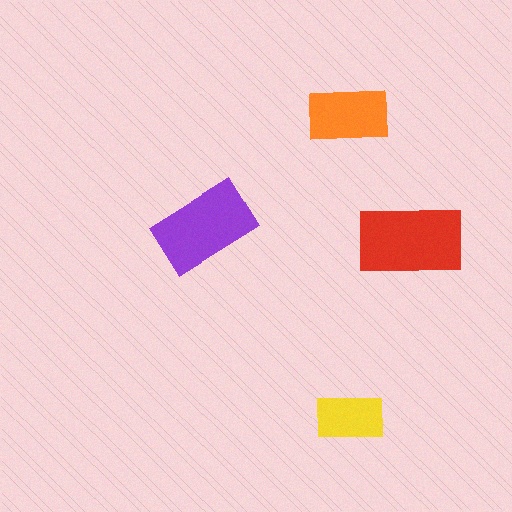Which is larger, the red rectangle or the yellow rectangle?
The red one.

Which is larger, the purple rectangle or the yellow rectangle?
The purple one.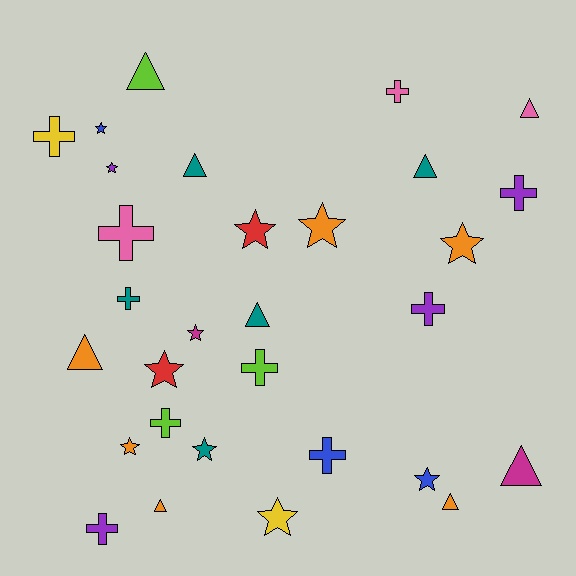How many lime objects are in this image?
There are 3 lime objects.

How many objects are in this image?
There are 30 objects.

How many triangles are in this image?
There are 9 triangles.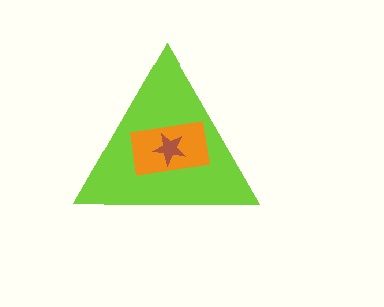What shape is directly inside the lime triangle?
The orange rectangle.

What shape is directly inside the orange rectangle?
The brown star.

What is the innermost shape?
The brown star.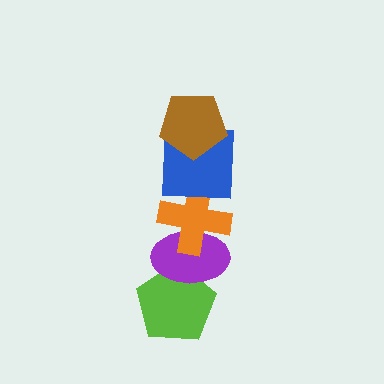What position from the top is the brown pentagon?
The brown pentagon is 1st from the top.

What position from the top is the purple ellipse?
The purple ellipse is 4th from the top.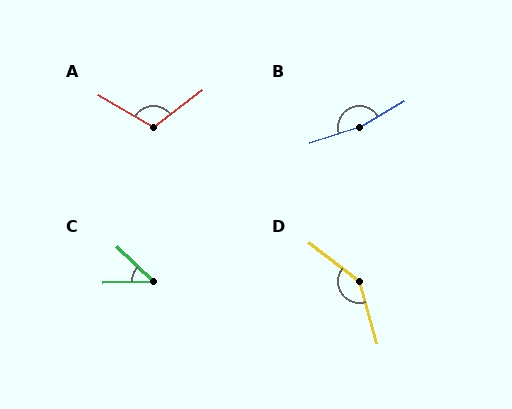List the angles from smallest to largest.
C (44°), A (112°), D (144°), B (168°).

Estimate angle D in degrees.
Approximately 144 degrees.